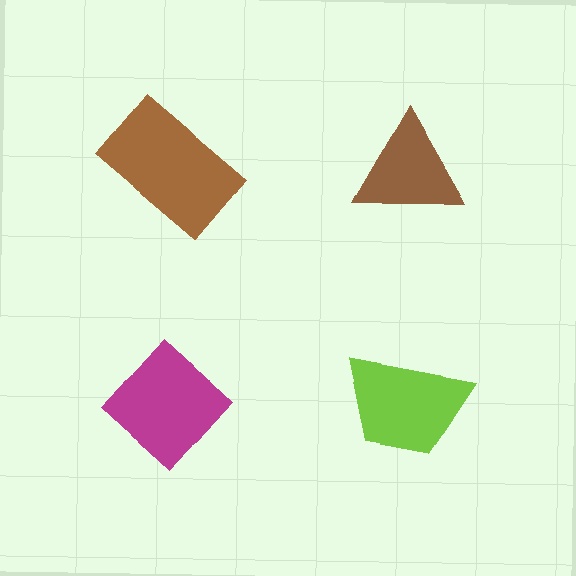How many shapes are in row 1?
2 shapes.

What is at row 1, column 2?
A brown triangle.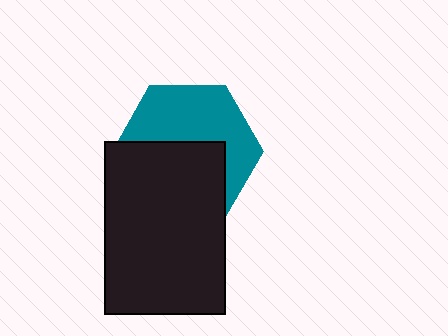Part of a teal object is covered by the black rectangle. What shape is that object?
It is a hexagon.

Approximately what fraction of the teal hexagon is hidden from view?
Roughly 49% of the teal hexagon is hidden behind the black rectangle.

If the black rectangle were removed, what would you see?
You would see the complete teal hexagon.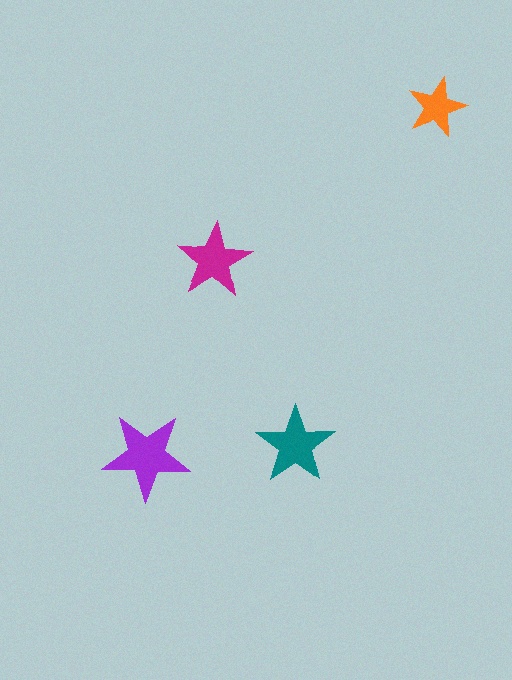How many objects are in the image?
There are 4 objects in the image.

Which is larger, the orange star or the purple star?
The purple one.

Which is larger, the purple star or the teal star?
The purple one.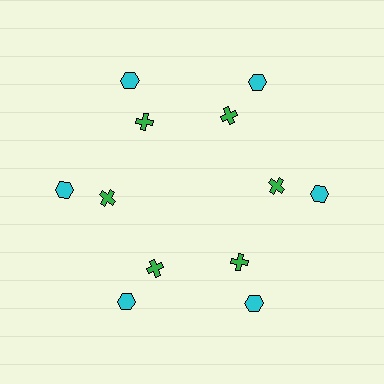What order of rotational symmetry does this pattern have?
This pattern has 6-fold rotational symmetry.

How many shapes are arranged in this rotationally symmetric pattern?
There are 12 shapes, arranged in 6 groups of 2.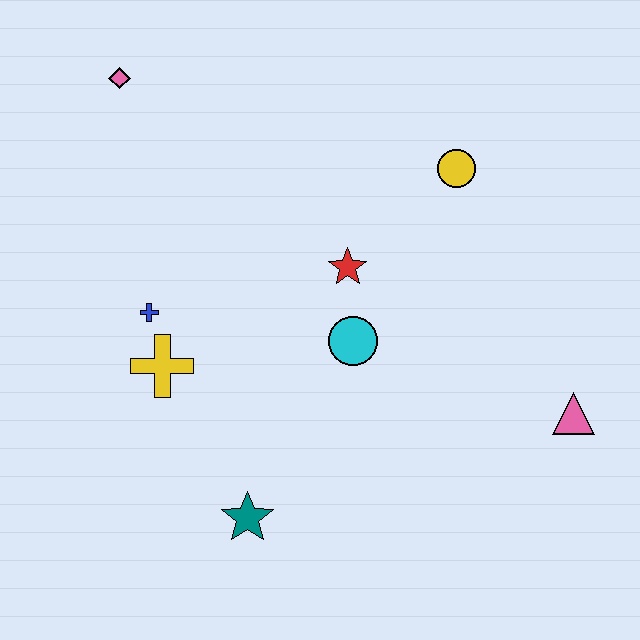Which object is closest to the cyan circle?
The red star is closest to the cyan circle.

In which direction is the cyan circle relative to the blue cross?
The cyan circle is to the right of the blue cross.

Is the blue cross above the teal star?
Yes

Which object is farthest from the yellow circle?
The teal star is farthest from the yellow circle.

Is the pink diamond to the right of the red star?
No